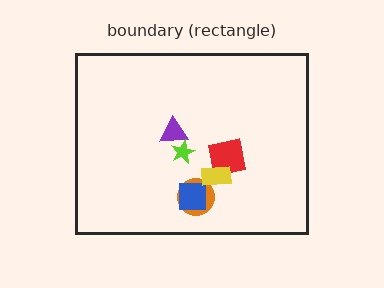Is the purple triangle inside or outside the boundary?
Inside.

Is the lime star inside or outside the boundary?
Inside.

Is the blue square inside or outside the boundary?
Inside.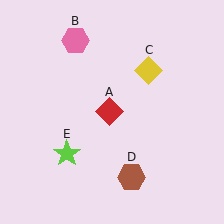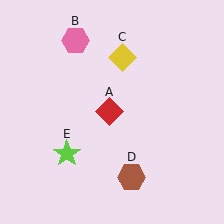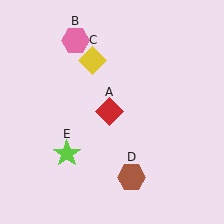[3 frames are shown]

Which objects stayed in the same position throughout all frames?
Red diamond (object A) and pink hexagon (object B) and brown hexagon (object D) and lime star (object E) remained stationary.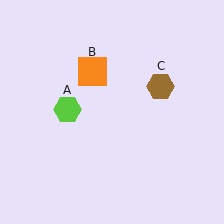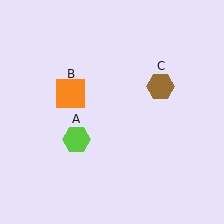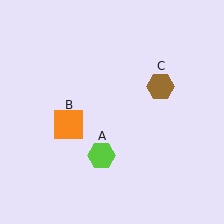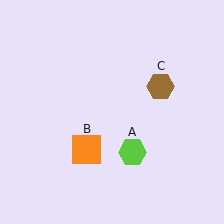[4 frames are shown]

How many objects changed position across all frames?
2 objects changed position: lime hexagon (object A), orange square (object B).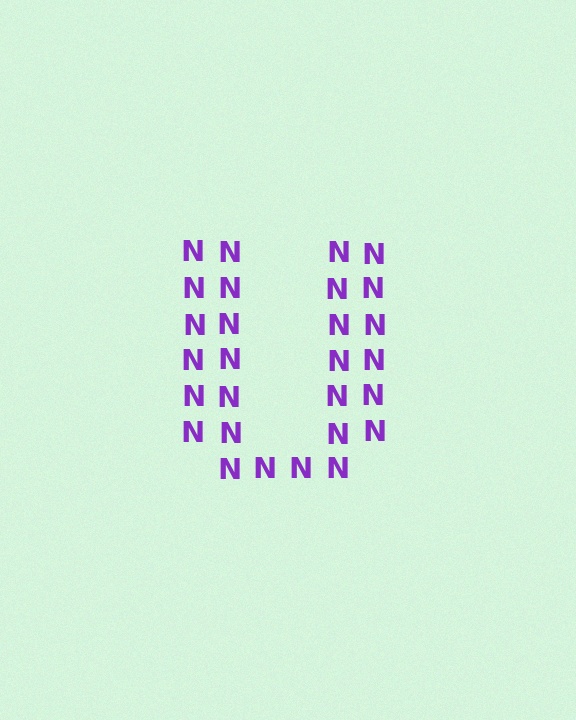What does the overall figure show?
The overall figure shows the letter U.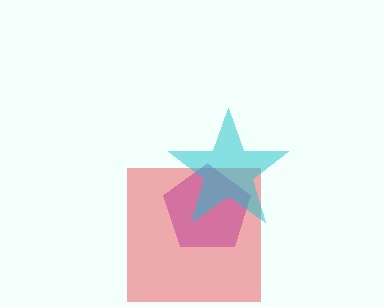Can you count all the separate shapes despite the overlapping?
Yes, there are 3 separate shapes.